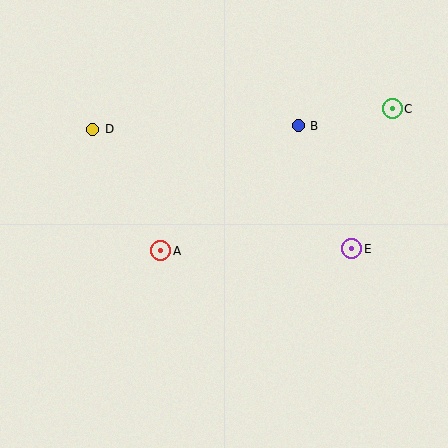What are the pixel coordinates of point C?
Point C is at (392, 109).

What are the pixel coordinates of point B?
Point B is at (298, 126).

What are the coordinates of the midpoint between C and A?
The midpoint between C and A is at (277, 180).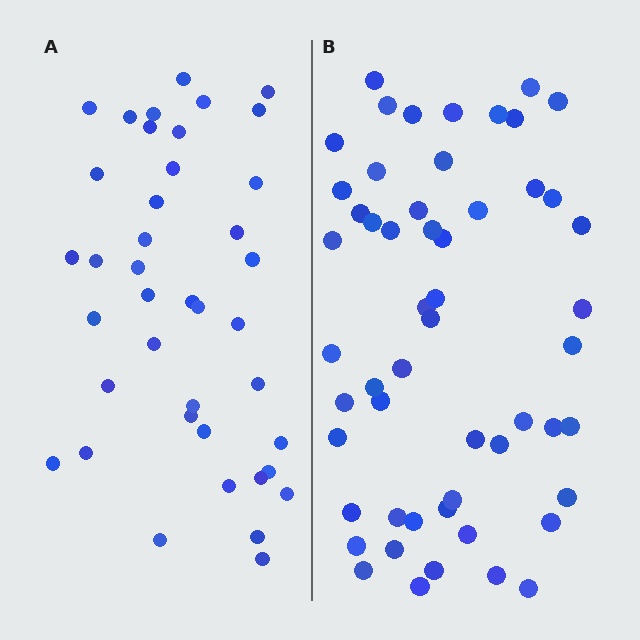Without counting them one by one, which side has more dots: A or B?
Region B (the right region) has more dots.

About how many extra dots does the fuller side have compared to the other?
Region B has approximately 15 more dots than region A.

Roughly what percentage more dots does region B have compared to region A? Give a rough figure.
About 35% more.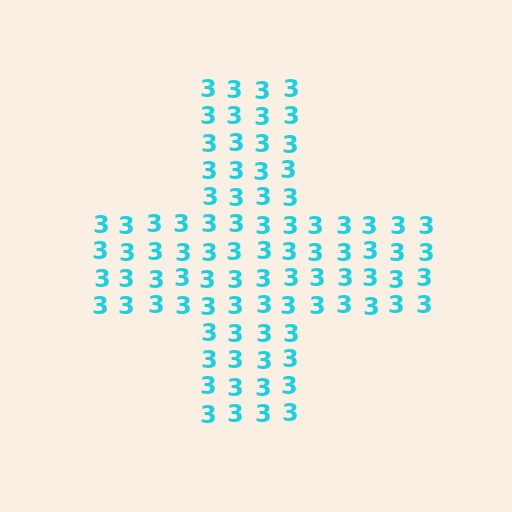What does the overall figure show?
The overall figure shows a cross.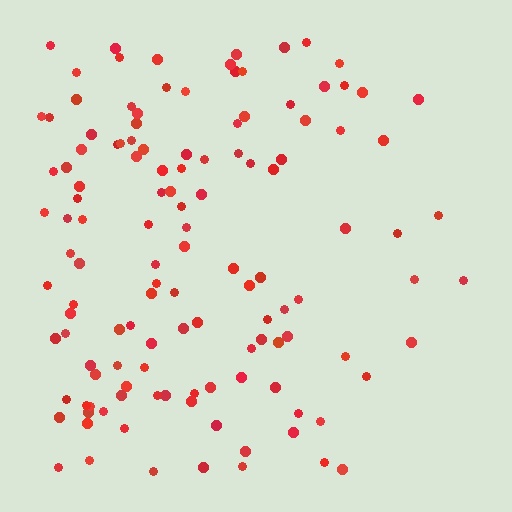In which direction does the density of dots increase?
From right to left, with the left side densest.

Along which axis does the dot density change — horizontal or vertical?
Horizontal.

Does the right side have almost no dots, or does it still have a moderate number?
Still a moderate number, just noticeably fewer than the left.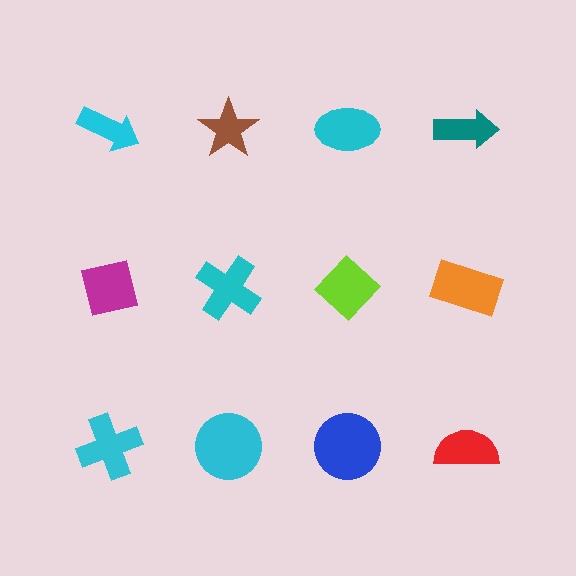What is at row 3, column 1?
A cyan cross.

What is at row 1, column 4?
A teal arrow.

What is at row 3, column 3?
A blue circle.